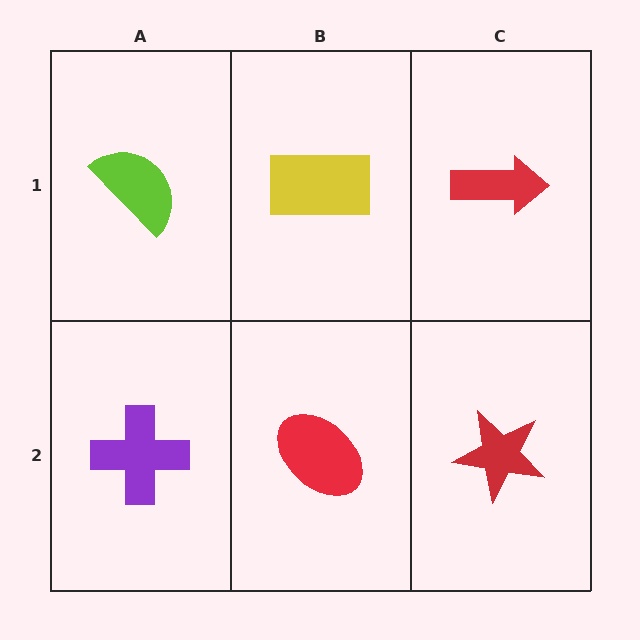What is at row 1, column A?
A lime semicircle.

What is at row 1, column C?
A red arrow.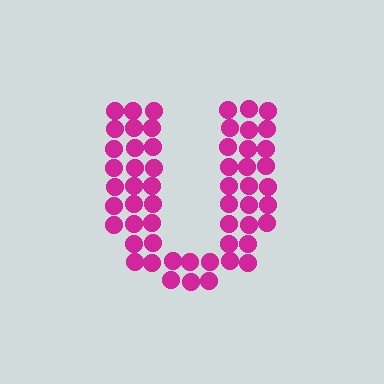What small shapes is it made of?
It is made of small circles.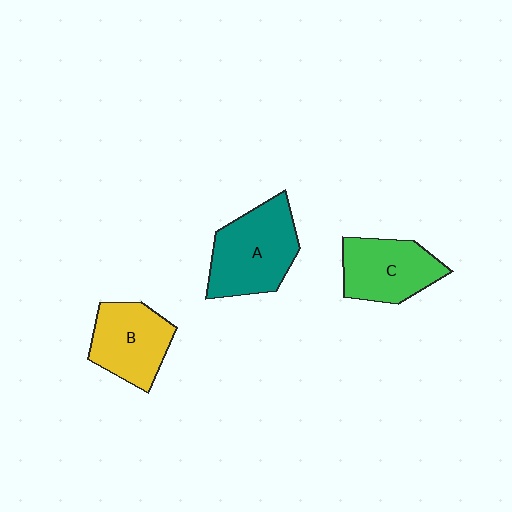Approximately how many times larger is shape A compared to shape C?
Approximately 1.2 times.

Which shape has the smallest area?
Shape B (yellow).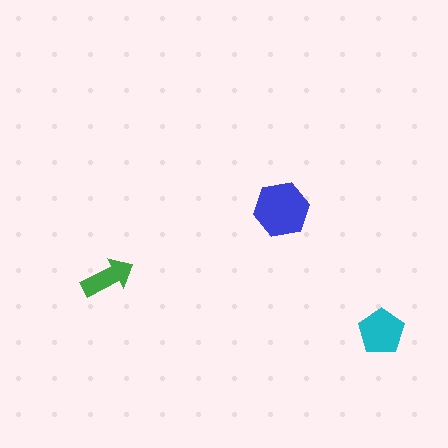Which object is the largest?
The blue hexagon.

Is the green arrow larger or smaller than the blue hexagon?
Smaller.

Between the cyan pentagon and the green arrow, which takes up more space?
The cyan pentagon.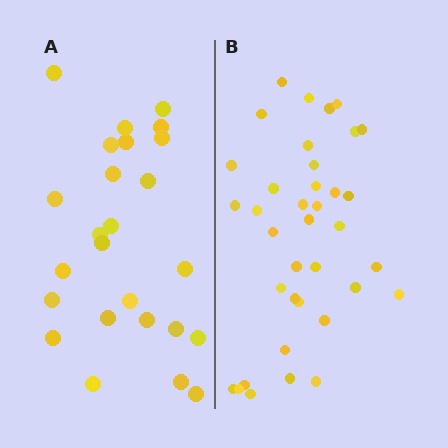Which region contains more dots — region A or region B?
Region B (the right region) has more dots.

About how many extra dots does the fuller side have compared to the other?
Region B has roughly 12 or so more dots than region A.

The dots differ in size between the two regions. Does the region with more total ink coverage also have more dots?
No. Region A has more total ink coverage because its dots are larger, but region B actually contains more individual dots. Total area can be misleading — the number of items is what matters here.